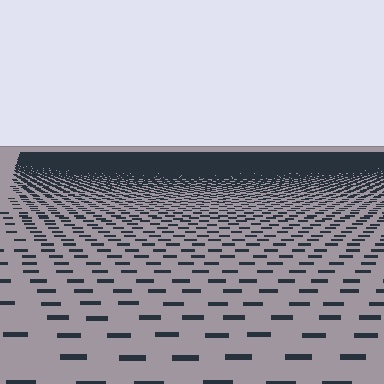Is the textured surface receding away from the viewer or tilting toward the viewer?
The surface is receding away from the viewer. Texture elements get smaller and denser toward the top.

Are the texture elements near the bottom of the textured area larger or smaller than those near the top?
Larger. Near the bottom, elements are closer to the viewer and appear at a bigger on-screen size.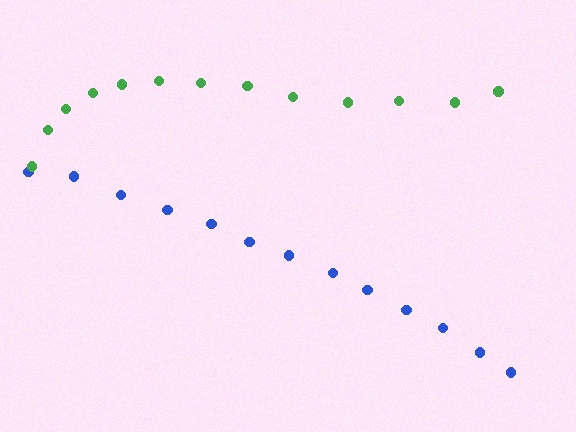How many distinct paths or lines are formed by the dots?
There are 2 distinct paths.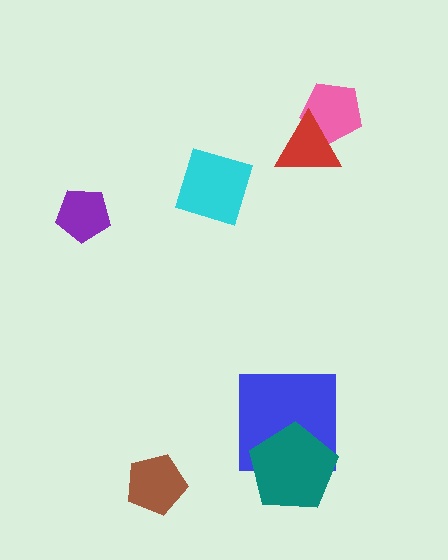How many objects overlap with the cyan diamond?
0 objects overlap with the cyan diamond.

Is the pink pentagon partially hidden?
Yes, it is partially covered by another shape.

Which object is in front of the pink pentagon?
The red triangle is in front of the pink pentagon.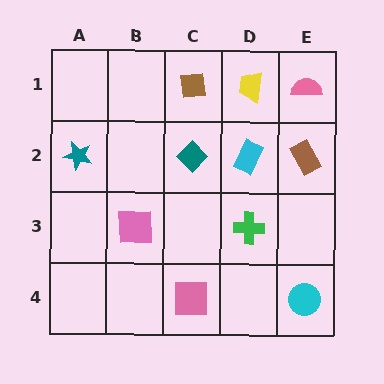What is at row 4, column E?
A cyan circle.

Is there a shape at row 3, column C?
No, that cell is empty.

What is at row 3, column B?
A pink square.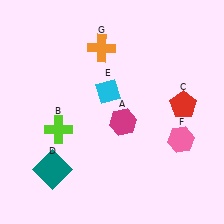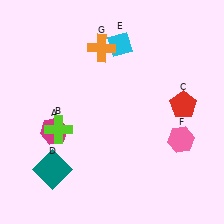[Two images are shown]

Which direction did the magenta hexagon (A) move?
The magenta hexagon (A) moved left.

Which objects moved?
The objects that moved are: the magenta hexagon (A), the cyan diamond (E).